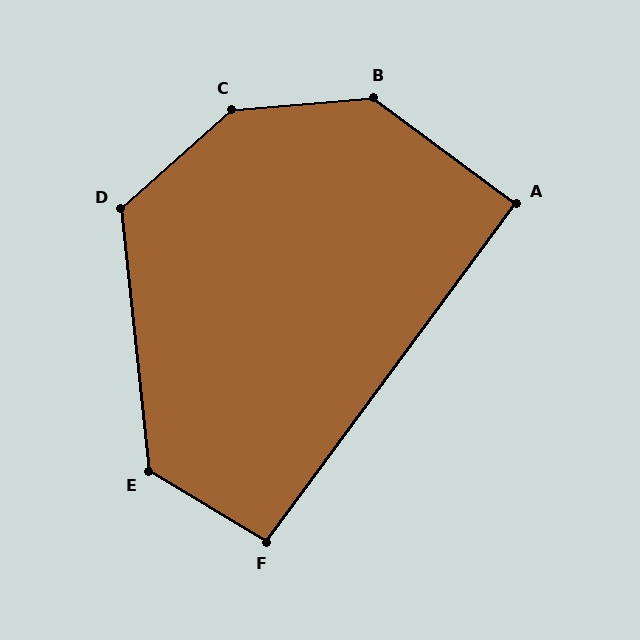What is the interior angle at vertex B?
Approximately 139 degrees (obtuse).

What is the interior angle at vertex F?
Approximately 95 degrees (obtuse).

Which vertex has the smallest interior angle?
A, at approximately 90 degrees.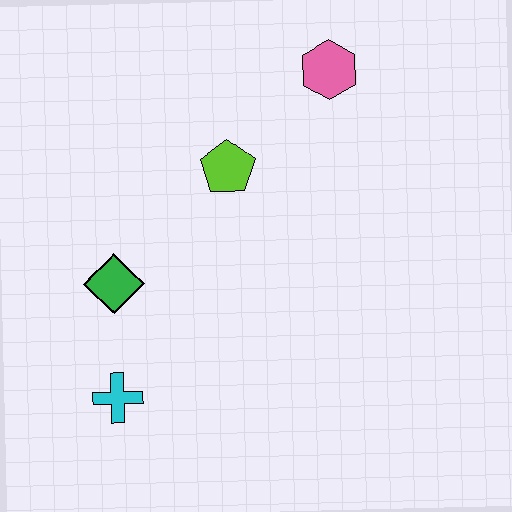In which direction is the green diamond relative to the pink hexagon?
The green diamond is to the left of the pink hexagon.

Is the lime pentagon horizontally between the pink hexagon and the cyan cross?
Yes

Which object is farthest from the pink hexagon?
The cyan cross is farthest from the pink hexagon.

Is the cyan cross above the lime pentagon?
No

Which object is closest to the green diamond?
The cyan cross is closest to the green diamond.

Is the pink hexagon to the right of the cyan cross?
Yes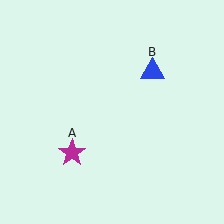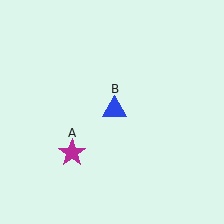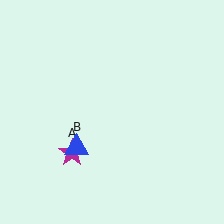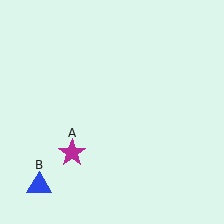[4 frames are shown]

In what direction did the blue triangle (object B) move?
The blue triangle (object B) moved down and to the left.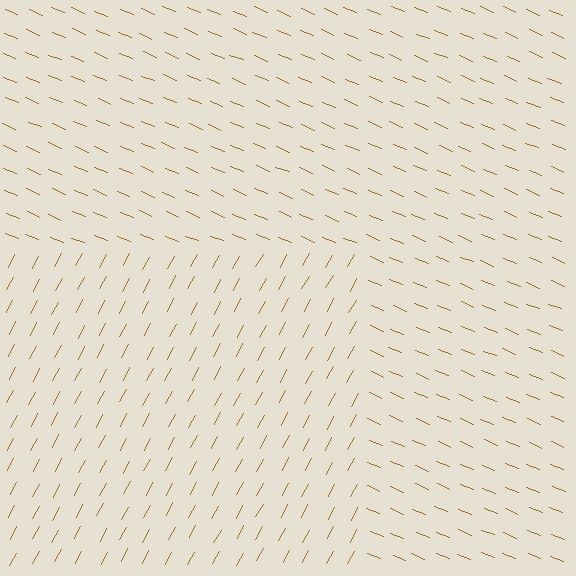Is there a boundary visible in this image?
Yes, there is a texture boundary formed by a change in line orientation.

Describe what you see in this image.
The image is filled with small brown line segments. A rectangle region in the image has lines oriented differently from the surrounding lines, creating a visible texture boundary.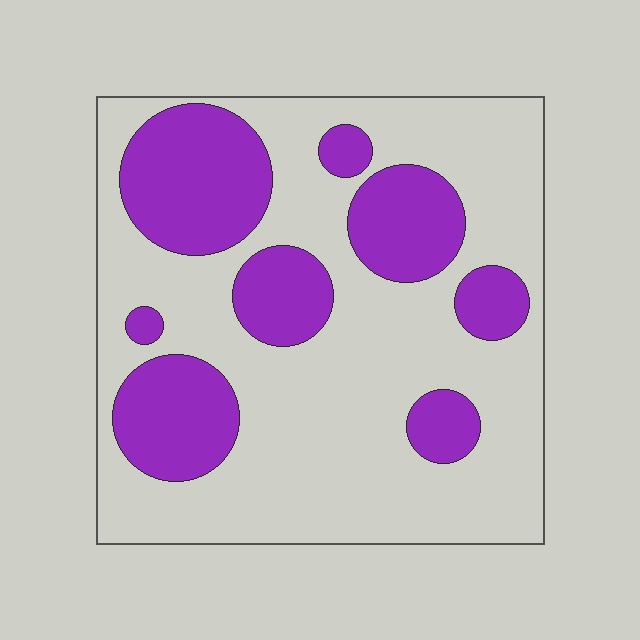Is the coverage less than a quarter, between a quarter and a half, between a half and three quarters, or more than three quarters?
Between a quarter and a half.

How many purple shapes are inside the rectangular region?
8.